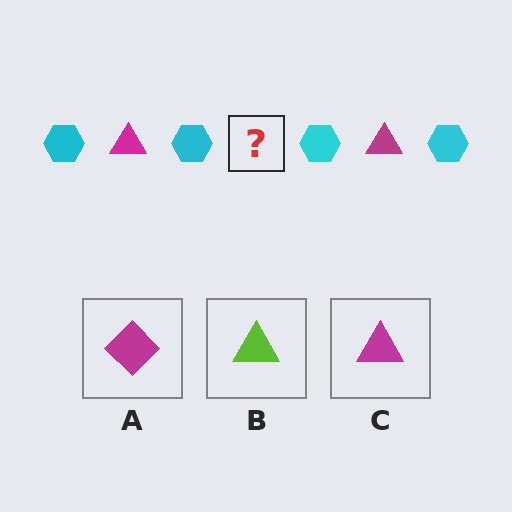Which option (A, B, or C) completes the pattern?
C.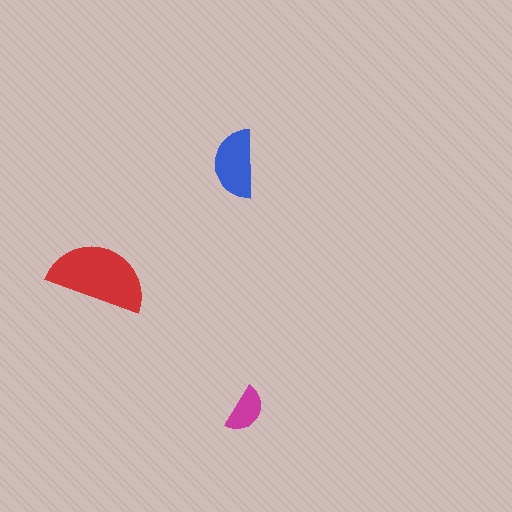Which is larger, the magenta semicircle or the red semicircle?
The red one.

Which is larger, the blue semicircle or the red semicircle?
The red one.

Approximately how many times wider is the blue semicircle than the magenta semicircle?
About 1.5 times wider.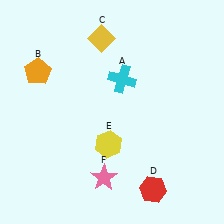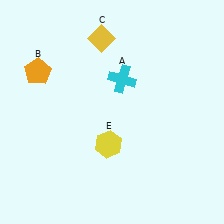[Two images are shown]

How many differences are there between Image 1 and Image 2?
There are 2 differences between the two images.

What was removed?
The pink star (F), the red hexagon (D) were removed in Image 2.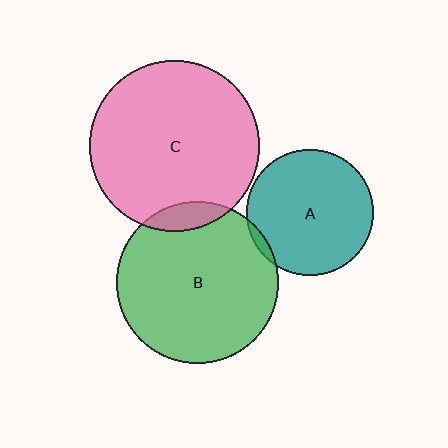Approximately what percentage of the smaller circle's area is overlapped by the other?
Approximately 10%.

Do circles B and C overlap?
Yes.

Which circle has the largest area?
Circle C (pink).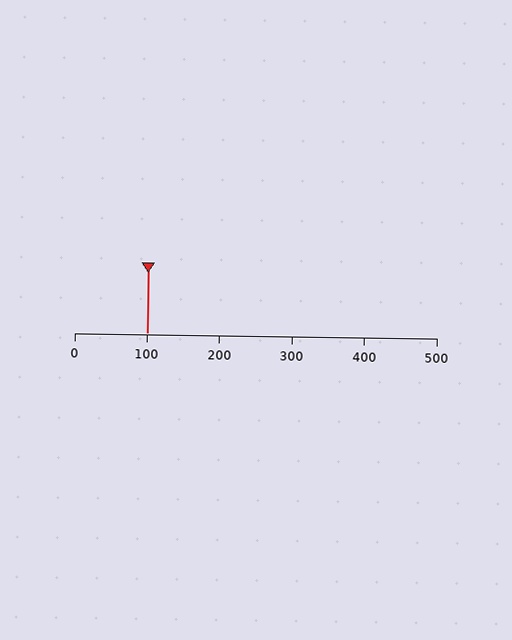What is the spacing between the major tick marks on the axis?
The major ticks are spaced 100 apart.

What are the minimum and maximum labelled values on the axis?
The axis runs from 0 to 500.